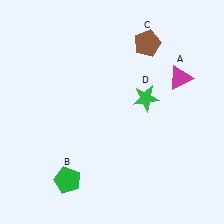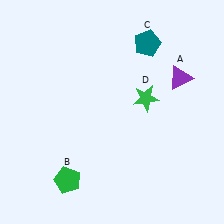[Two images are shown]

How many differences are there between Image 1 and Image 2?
There are 2 differences between the two images.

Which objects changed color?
A changed from magenta to purple. C changed from brown to teal.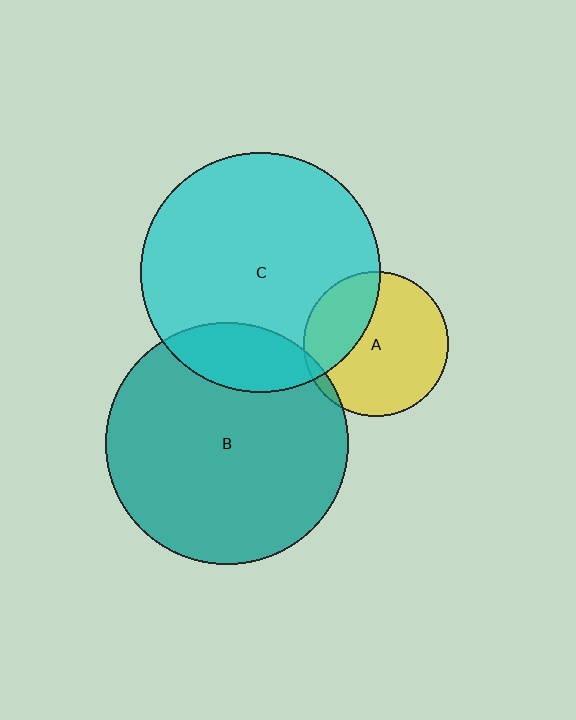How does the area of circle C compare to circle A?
Approximately 2.7 times.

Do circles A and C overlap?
Yes.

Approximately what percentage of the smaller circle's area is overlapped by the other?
Approximately 30%.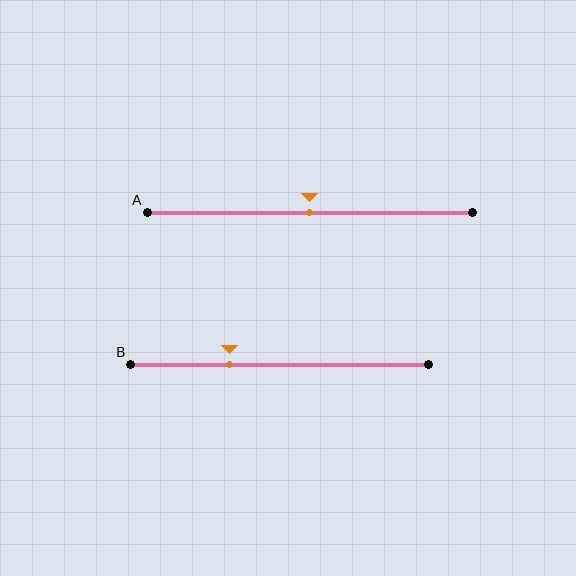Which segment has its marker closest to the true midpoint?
Segment A has its marker closest to the true midpoint.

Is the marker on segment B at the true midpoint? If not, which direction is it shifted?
No, the marker on segment B is shifted to the left by about 17% of the segment length.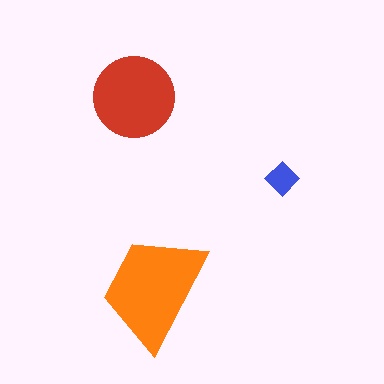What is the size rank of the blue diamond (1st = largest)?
3rd.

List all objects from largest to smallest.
The orange trapezoid, the red circle, the blue diamond.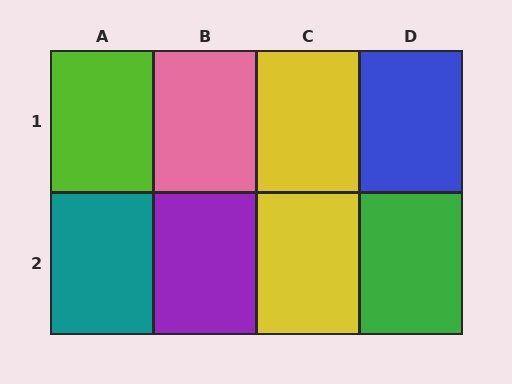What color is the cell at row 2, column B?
Purple.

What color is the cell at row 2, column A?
Teal.